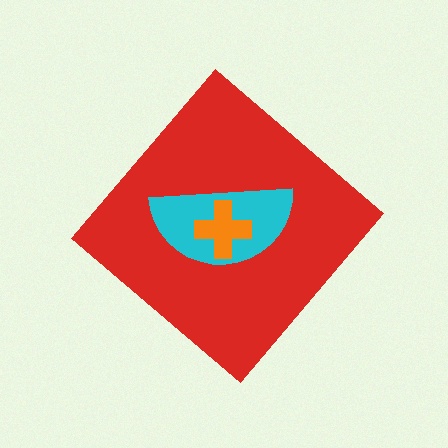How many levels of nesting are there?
3.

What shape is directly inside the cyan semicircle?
The orange cross.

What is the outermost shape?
The red diamond.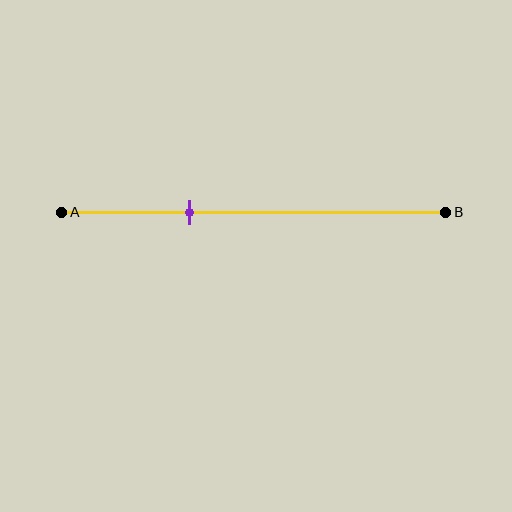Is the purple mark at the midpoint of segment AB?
No, the mark is at about 35% from A, not at the 50% midpoint.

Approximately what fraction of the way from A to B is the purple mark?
The purple mark is approximately 35% of the way from A to B.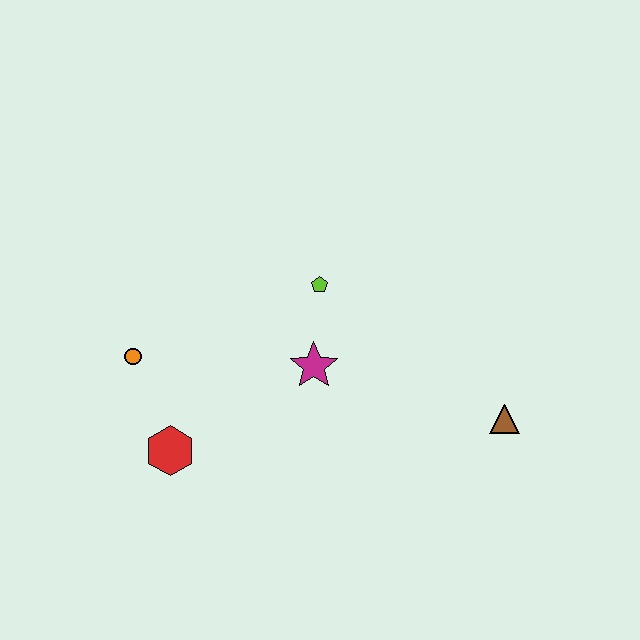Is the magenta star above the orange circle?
No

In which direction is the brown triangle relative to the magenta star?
The brown triangle is to the right of the magenta star.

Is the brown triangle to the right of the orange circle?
Yes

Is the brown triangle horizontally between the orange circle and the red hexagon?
No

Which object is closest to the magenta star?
The lime pentagon is closest to the magenta star.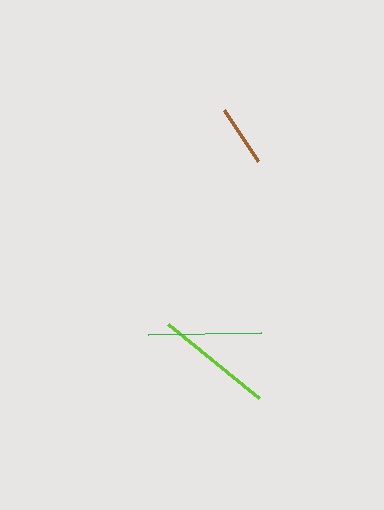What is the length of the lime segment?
The lime segment is approximately 117 pixels long.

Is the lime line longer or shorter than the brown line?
The lime line is longer than the brown line.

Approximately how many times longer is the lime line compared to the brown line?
The lime line is approximately 1.9 times the length of the brown line.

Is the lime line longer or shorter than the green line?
The lime line is longer than the green line.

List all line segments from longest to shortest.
From longest to shortest: lime, green, brown.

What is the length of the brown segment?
The brown segment is approximately 62 pixels long.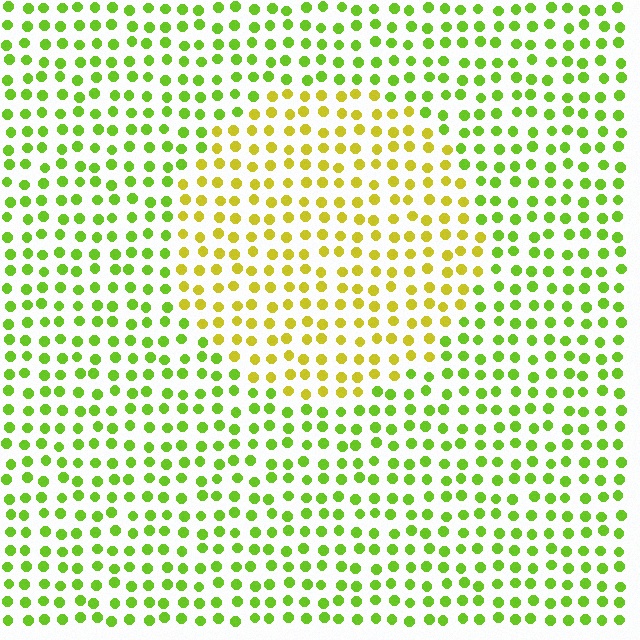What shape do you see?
I see a circle.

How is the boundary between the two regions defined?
The boundary is defined purely by a slight shift in hue (about 37 degrees). Spacing, size, and orientation are identical on both sides.